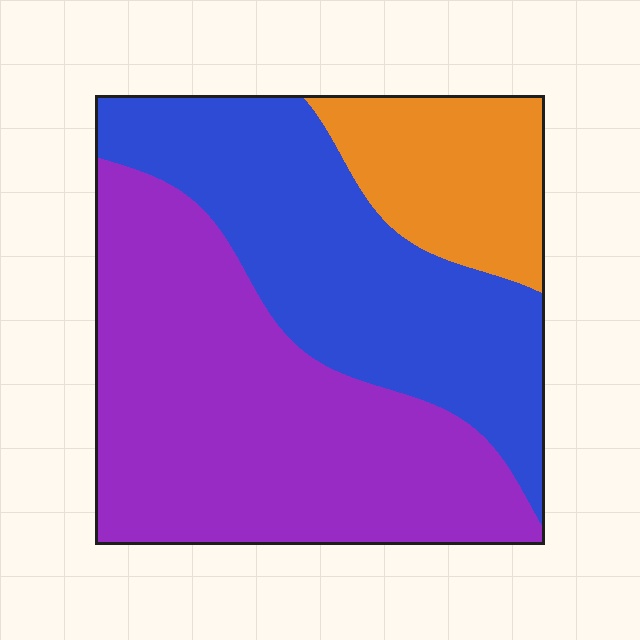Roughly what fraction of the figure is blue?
Blue takes up about three eighths (3/8) of the figure.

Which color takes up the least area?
Orange, at roughly 15%.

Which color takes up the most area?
Purple, at roughly 50%.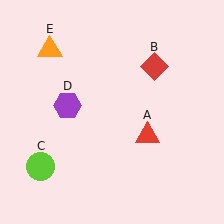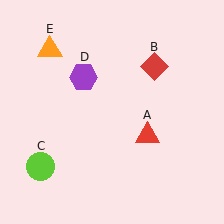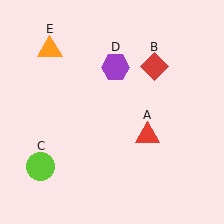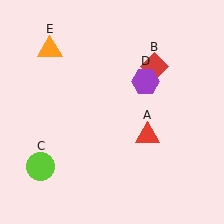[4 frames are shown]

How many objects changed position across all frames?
1 object changed position: purple hexagon (object D).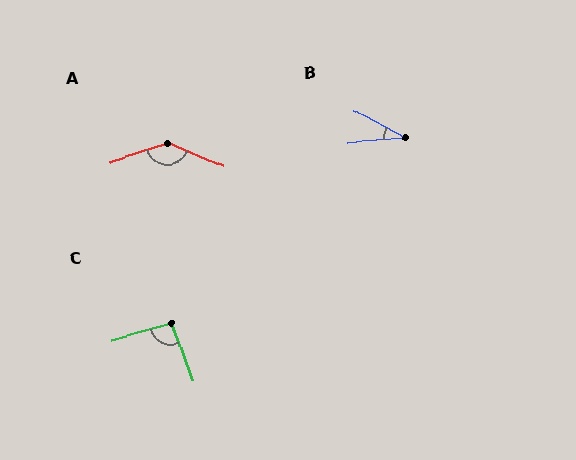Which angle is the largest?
A, at approximately 138 degrees.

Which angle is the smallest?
B, at approximately 34 degrees.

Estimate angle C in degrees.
Approximately 94 degrees.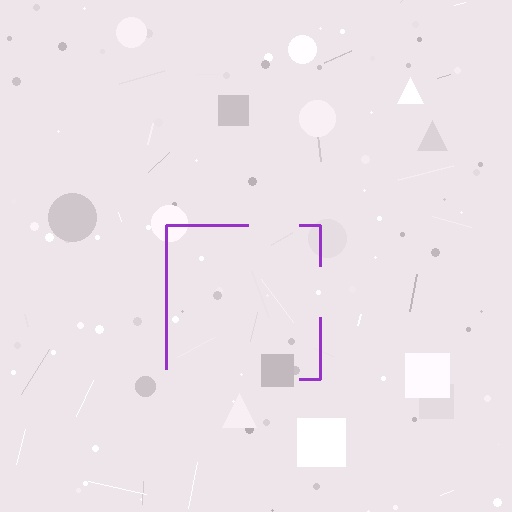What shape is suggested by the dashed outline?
The dashed outline suggests a square.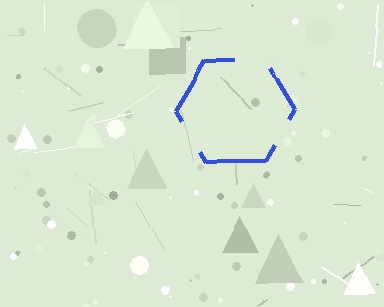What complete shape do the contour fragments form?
The contour fragments form a hexagon.